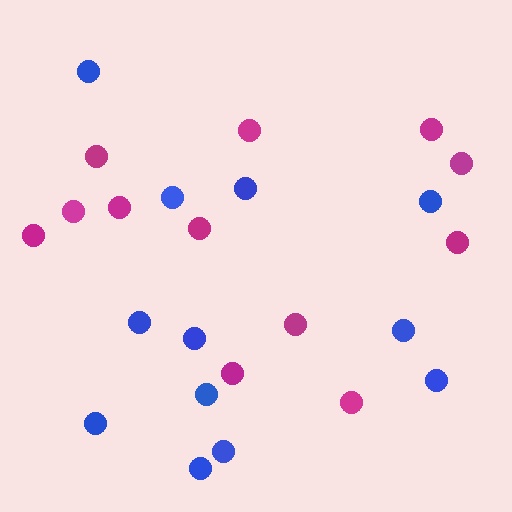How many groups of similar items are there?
There are 2 groups: one group of blue circles (12) and one group of magenta circles (12).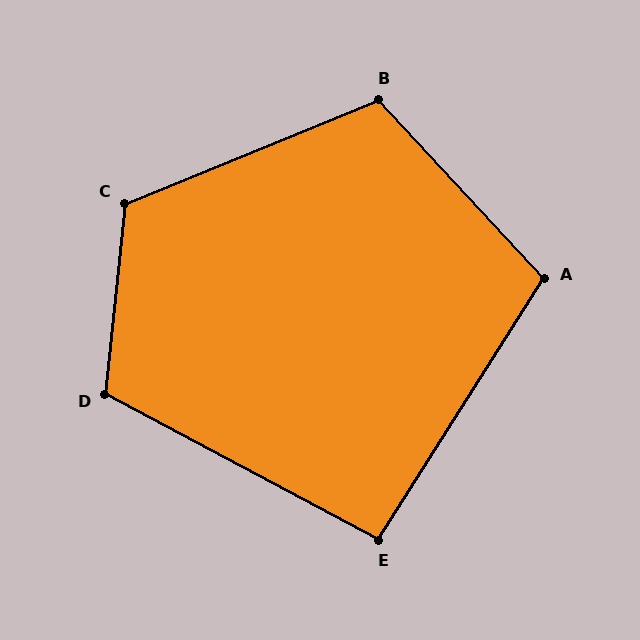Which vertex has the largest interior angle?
C, at approximately 118 degrees.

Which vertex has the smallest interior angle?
E, at approximately 94 degrees.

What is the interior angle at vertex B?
Approximately 111 degrees (obtuse).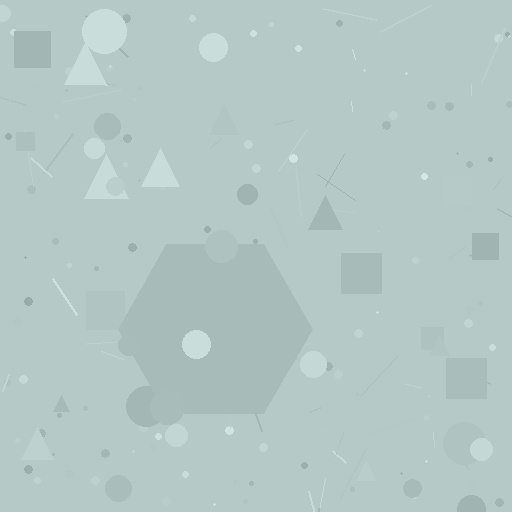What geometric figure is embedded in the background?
A hexagon is embedded in the background.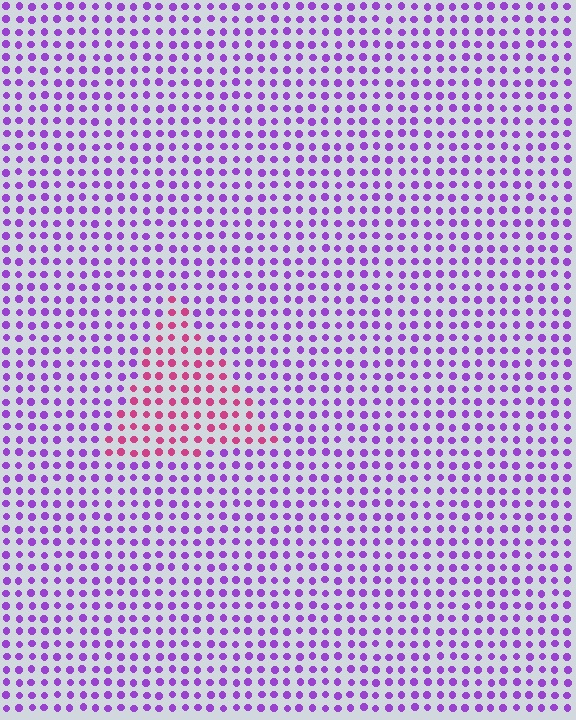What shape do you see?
I see a triangle.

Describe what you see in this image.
The image is filled with small purple elements in a uniform arrangement. A triangle-shaped region is visible where the elements are tinted to a slightly different hue, forming a subtle color boundary.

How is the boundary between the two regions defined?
The boundary is defined purely by a slight shift in hue (about 52 degrees). Spacing, size, and orientation are identical on both sides.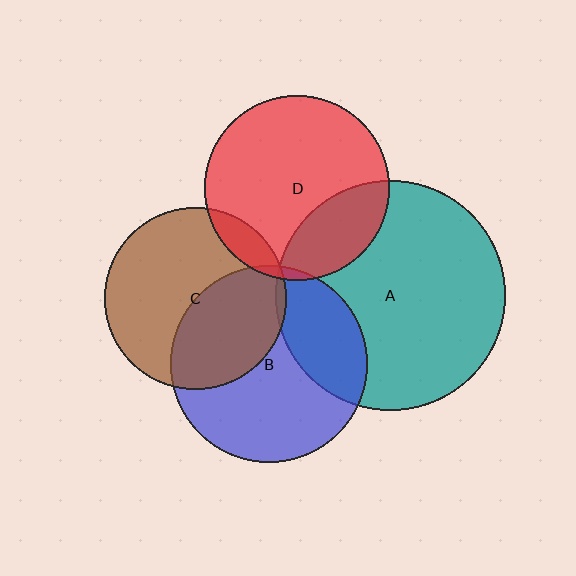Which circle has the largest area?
Circle A (teal).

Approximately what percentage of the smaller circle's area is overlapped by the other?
Approximately 40%.